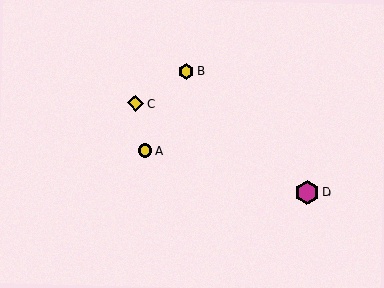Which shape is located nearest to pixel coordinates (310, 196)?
The magenta hexagon (labeled D) at (307, 192) is nearest to that location.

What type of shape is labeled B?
Shape B is a yellow hexagon.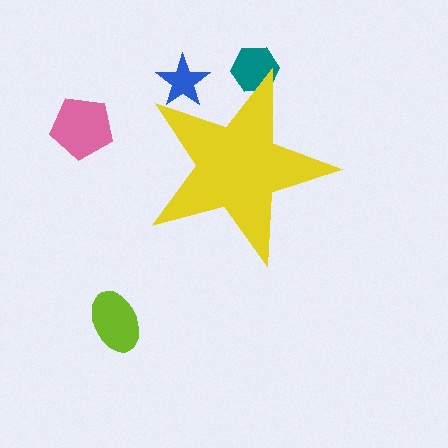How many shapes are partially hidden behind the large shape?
2 shapes are partially hidden.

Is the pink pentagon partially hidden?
No, the pink pentagon is fully visible.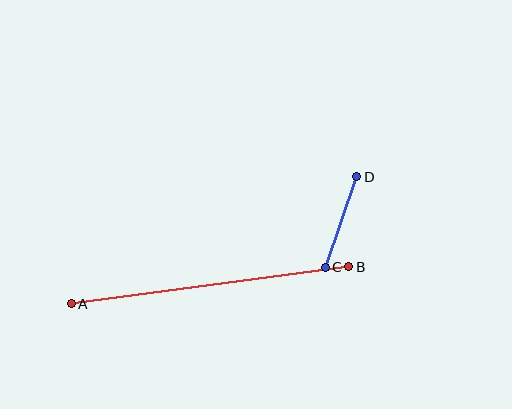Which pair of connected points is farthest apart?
Points A and B are farthest apart.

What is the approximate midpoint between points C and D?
The midpoint is at approximately (341, 222) pixels.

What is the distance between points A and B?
The distance is approximately 280 pixels.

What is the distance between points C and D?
The distance is approximately 96 pixels.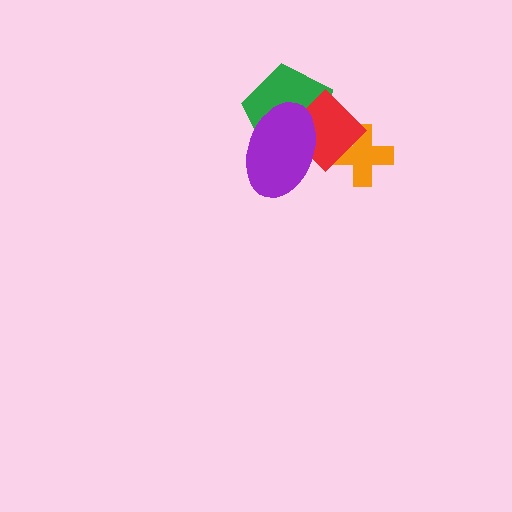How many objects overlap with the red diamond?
3 objects overlap with the red diamond.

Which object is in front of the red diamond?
The purple ellipse is in front of the red diamond.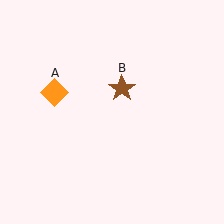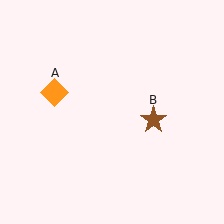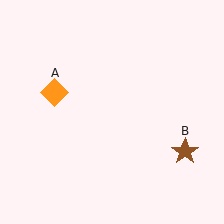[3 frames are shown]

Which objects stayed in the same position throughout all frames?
Orange diamond (object A) remained stationary.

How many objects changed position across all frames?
1 object changed position: brown star (object B).